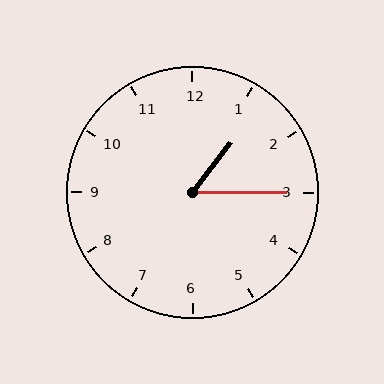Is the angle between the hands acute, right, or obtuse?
It is acute.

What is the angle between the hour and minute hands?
Approximately 52 degrees.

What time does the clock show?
1:15.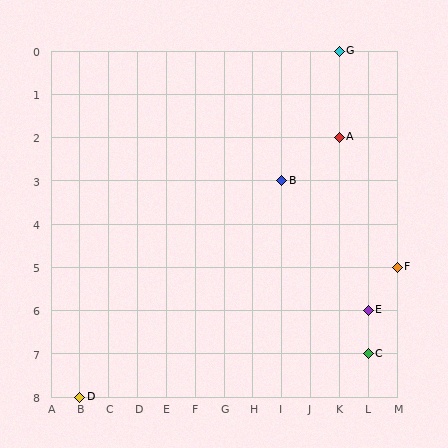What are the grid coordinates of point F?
Point F is at grid coordinates (M, 5).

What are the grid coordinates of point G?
Point G is at grid coordinates (K, 0).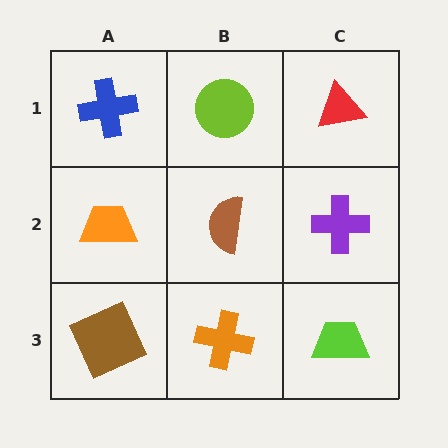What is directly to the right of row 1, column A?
A lime circle.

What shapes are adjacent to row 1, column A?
An orange trapezoid (row 2, column A), a lime circle (row 1, column B).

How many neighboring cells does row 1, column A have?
2.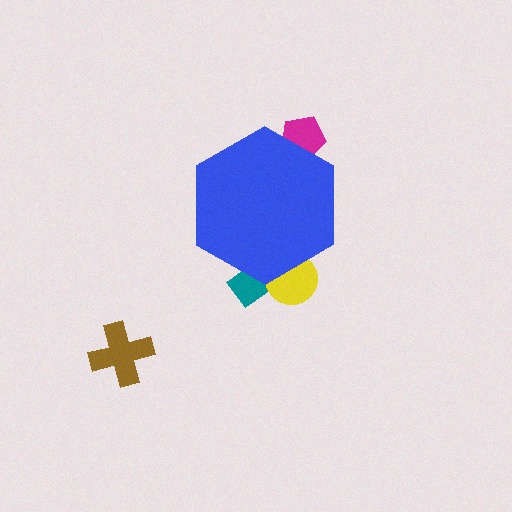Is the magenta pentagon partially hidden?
Yes, the magenta pentagon is partially hidden behind the blue hexagon.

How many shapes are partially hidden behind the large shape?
3 shapes are partially hidden.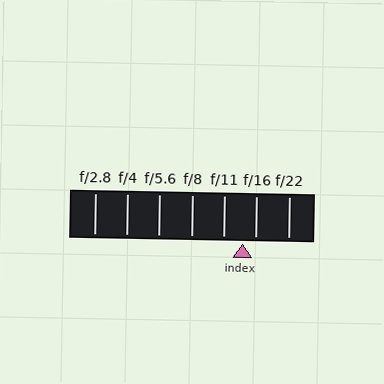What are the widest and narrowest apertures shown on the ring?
The widest aperture shown is f/2.8 and the narrowest is f/22.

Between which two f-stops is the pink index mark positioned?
The index mark is between f/11 and f/16.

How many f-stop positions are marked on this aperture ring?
There are 7 f-stop positions marked.